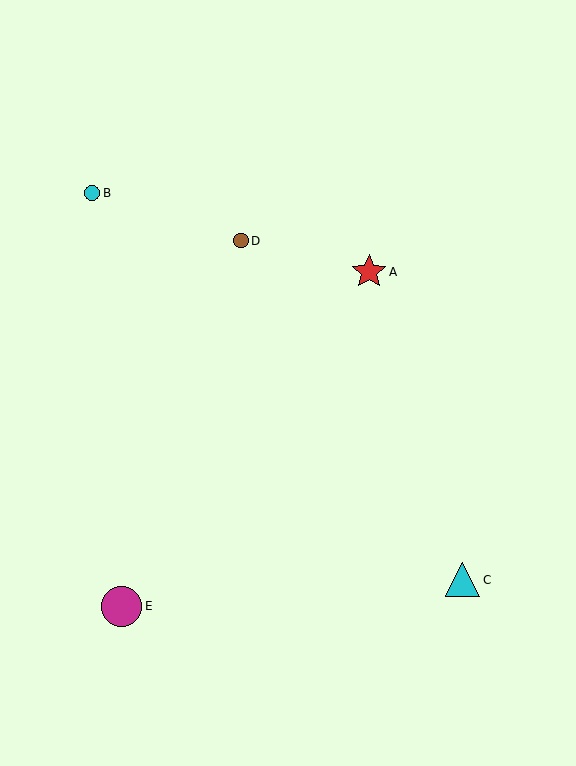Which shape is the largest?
The magenta circle (labeled E) is the largest.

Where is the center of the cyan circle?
The center of the cyan circle is at (92, 193).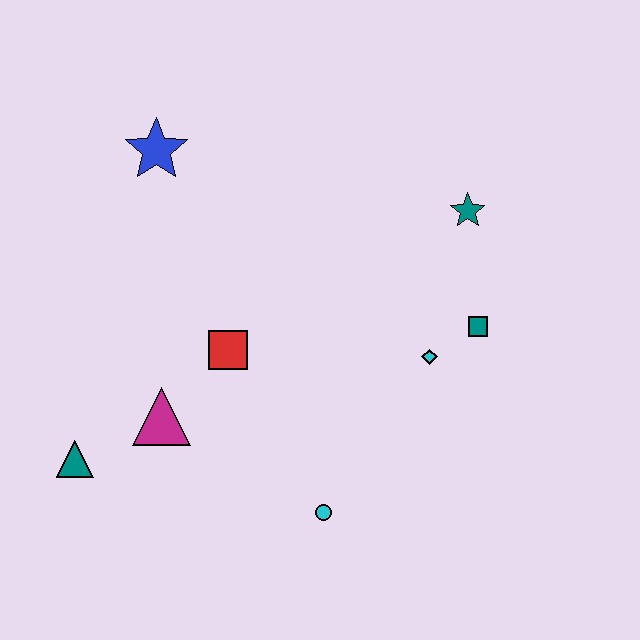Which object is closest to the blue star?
The red square is closest to the blue star.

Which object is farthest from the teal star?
The teal triangle is farthest from the teal star.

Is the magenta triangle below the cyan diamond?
Yes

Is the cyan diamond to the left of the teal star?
Yes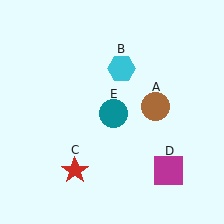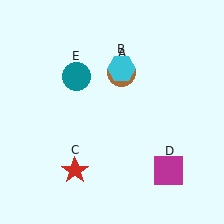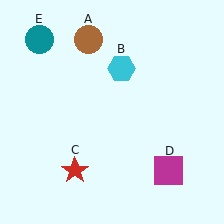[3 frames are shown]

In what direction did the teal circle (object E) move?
The teal circle (object E) moved up and to the left.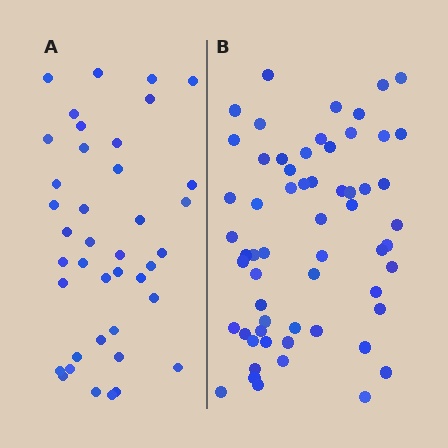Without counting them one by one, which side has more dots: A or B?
Region B (the right region) has more dots.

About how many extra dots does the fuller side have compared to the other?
Region B has approximately 20 more dots than region A.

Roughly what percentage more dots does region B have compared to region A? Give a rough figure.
About 50% more.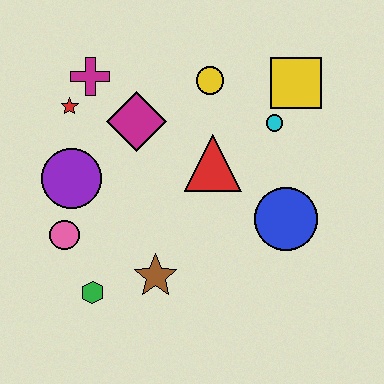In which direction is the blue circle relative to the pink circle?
The blue circle is to the right of the pink circle.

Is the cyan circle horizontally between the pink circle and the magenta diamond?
No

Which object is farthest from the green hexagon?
The yellow square is farthest from the green hexagon.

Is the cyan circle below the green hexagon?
No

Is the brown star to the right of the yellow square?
No